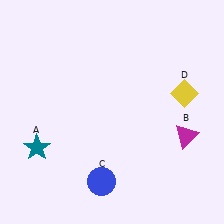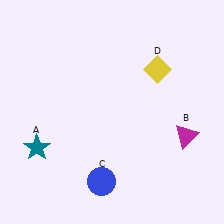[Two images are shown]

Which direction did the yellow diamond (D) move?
The yellow diamond (D) moved left.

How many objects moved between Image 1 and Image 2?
1 object moved between the two images.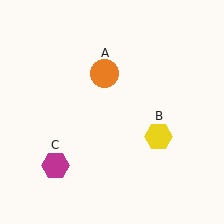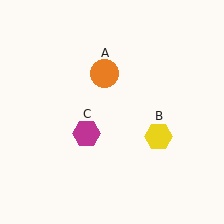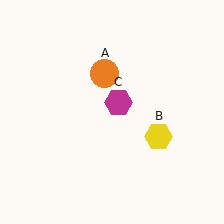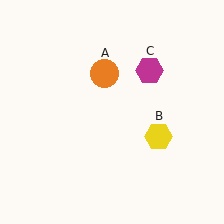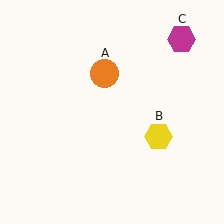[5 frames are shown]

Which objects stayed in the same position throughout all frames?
Orange circle (object A) and yellow hexagon (object B) remained stationary.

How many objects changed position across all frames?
1 object changed position: magenta hexagon (object C).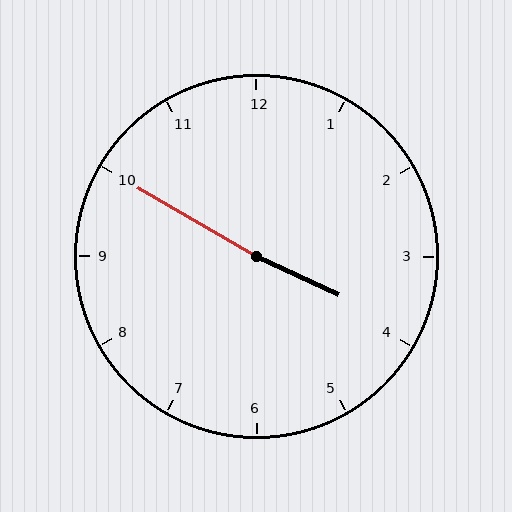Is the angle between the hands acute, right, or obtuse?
It is obtuse.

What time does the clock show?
3:50.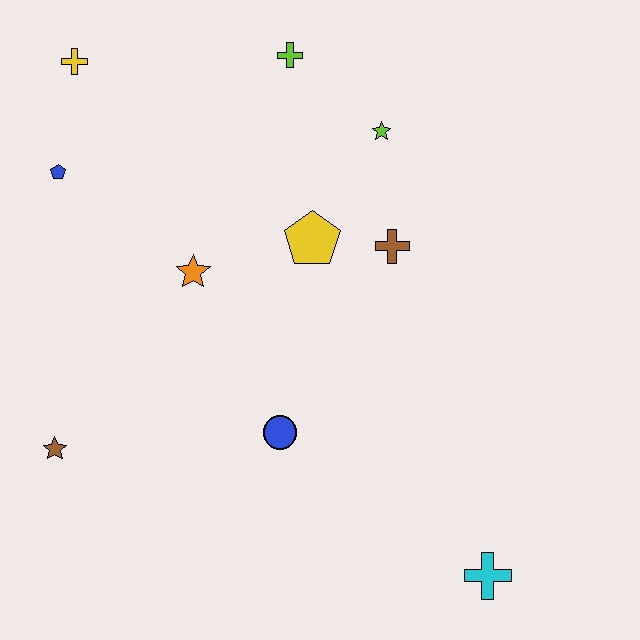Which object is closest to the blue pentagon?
The yellow cross is closest to the blue pentagon.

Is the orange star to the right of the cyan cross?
No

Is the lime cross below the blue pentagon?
No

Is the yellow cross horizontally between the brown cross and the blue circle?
No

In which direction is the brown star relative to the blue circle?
The brown star is to the left of the blue circle.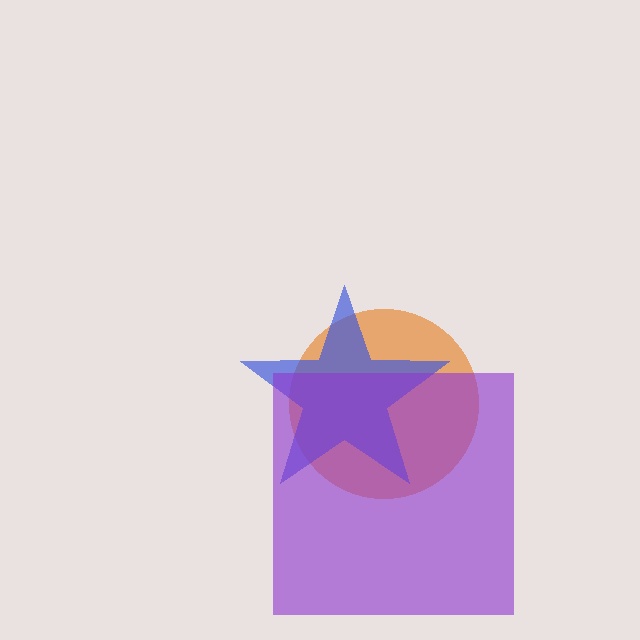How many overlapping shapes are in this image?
There are 3 overlapping shapes in the image.